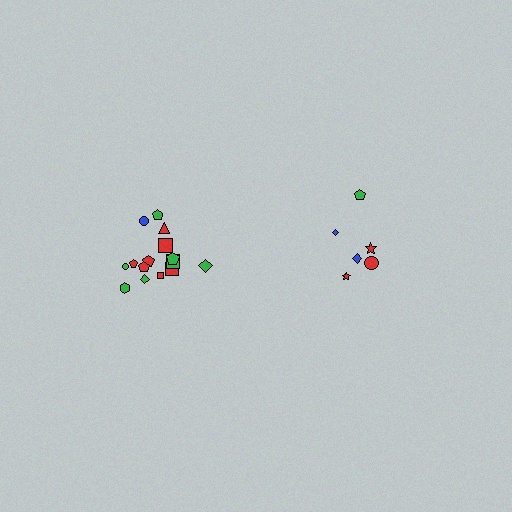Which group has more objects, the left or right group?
The left group.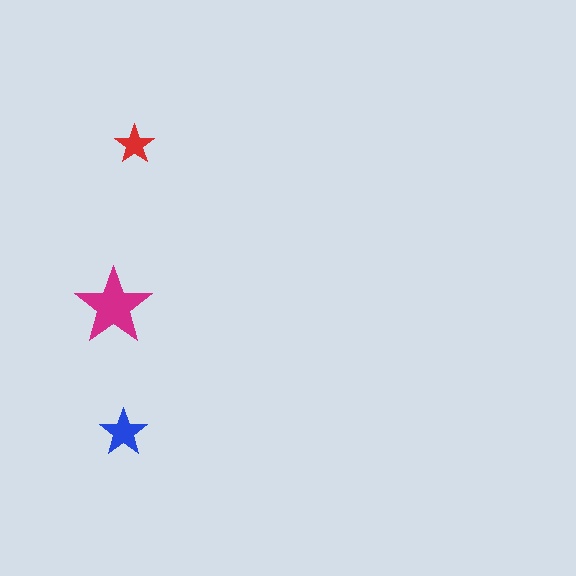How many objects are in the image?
There are 3 objects in the image.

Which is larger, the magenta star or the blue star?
The magenta one.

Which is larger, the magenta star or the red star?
The magenta one.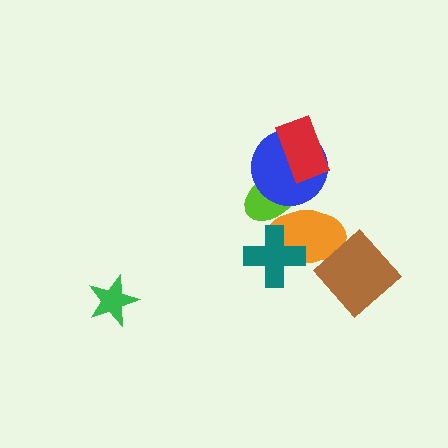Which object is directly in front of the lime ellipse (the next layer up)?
The blue circle is directly in front of the lime ellipse.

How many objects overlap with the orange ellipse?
3 objects overlap with the orange ellipse.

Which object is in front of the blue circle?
The red rectangle is in front of the blue circle.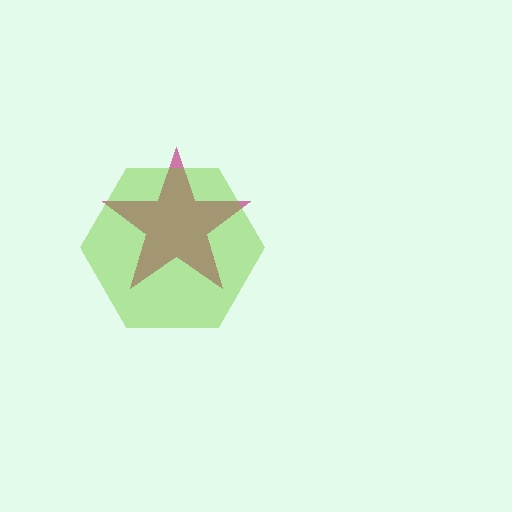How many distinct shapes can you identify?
There are 2 distinct shapes: a magenta star, a lime hexagon.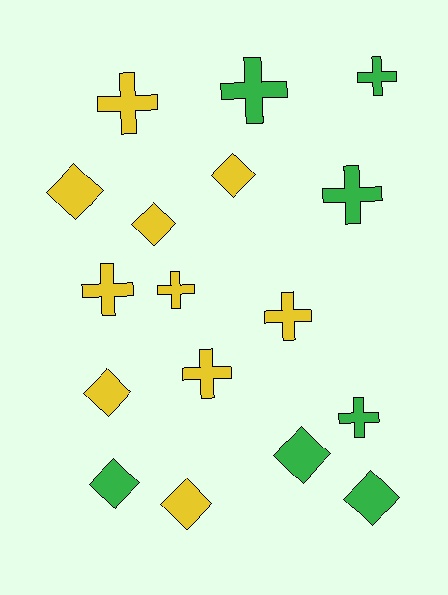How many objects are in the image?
There are 17 objects.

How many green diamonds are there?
There are 3 green diamonds.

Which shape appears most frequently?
Cross, with 9 objects.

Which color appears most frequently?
Yellow, with 10 objects.